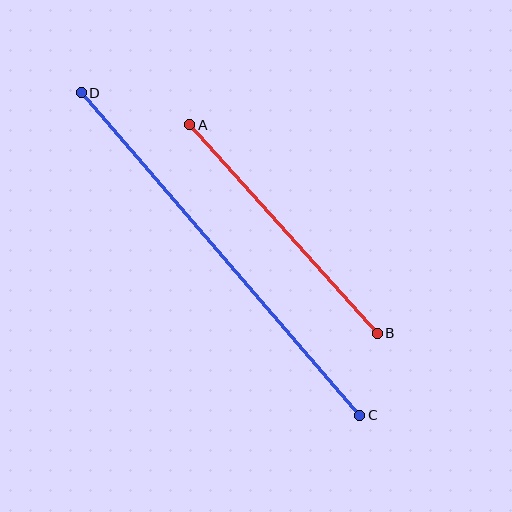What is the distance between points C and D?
The distance is approximately 426 pixels.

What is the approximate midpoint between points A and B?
The midpoint is at approximately (283, 229) pixels.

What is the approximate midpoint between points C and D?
The midpoint is at approximately (220, 254) pixels.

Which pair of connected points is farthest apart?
Points C and D are farthest apart.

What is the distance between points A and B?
The distance is approximately 281 pixels.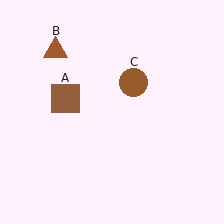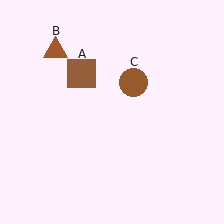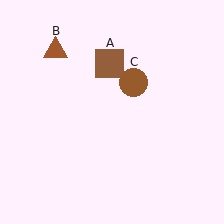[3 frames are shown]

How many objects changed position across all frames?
1 object changed position: brown square (object A).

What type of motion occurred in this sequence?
The brown square (object A) rotated clockwise around the center of the scene.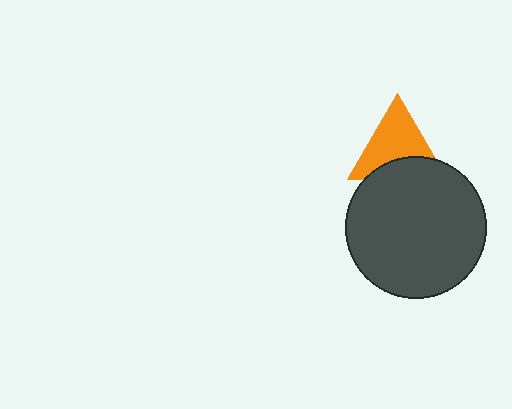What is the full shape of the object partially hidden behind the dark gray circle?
The partially hidden object is an orange triangle.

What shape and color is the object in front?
The object in front is a dark gray circle.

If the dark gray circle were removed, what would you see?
You would see the complete orange triangle.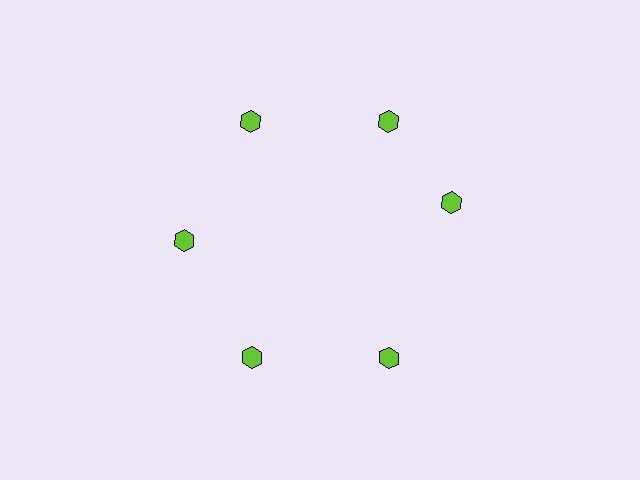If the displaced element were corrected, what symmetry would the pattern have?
It would have 6-fold rotational symmetry — the pattern would map onto itself every 60 degrees.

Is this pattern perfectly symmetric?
No. The 6 lime hexagons are arranged in a ring, but one element near the 3 o'clock position is rotated out of alignment along the ring, breaking the 6-fold rotational symmetry.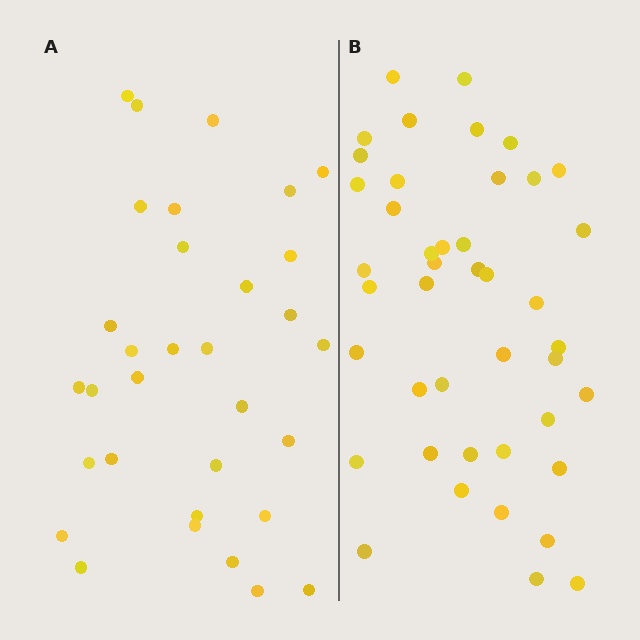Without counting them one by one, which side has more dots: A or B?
Region B (the right region) has more dots.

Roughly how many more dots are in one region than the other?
Region B has roughly 12 or so more dots than region A.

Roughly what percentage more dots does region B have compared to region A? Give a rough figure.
About 35% more.